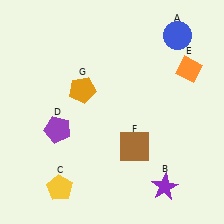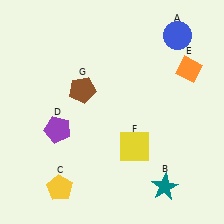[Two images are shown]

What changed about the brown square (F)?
In Image 1, F is brown. In Image 2, it changed to yellow.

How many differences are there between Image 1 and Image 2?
There are 3 differences between the two images.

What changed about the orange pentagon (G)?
In Image 1, G is orange. In Image 2, it changed to brown.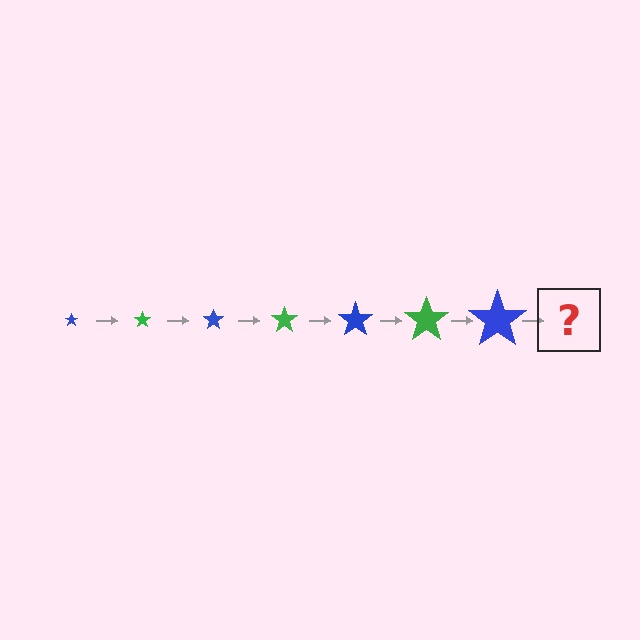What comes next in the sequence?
The next element should be a green star, larger than the previous one.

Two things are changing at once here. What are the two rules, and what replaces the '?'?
The two rules are that the star grows larger each step and the color cycles through blue and green. The '?' should be a green star, larger than the previous one.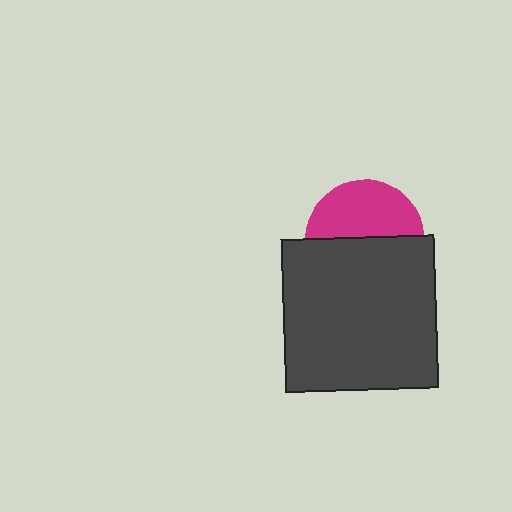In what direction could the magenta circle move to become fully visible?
The magenta circle could move up. That would shift it out from behind the dark gray square entirely.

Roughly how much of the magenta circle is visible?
About half of it is visible (roughly 47%).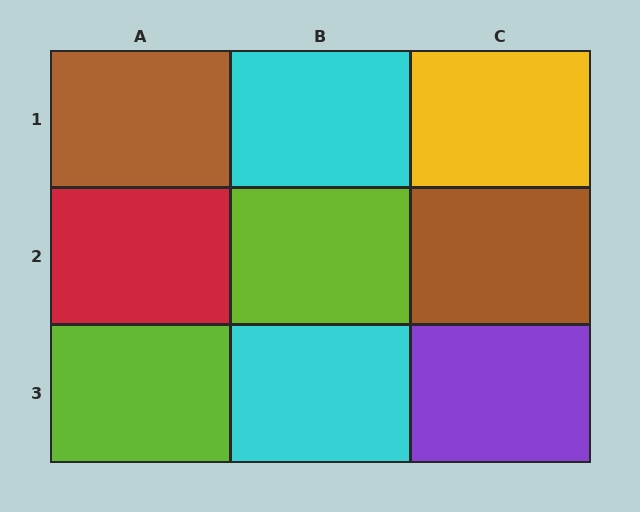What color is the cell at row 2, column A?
Red.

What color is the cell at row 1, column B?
Cyan.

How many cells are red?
1 cell is red.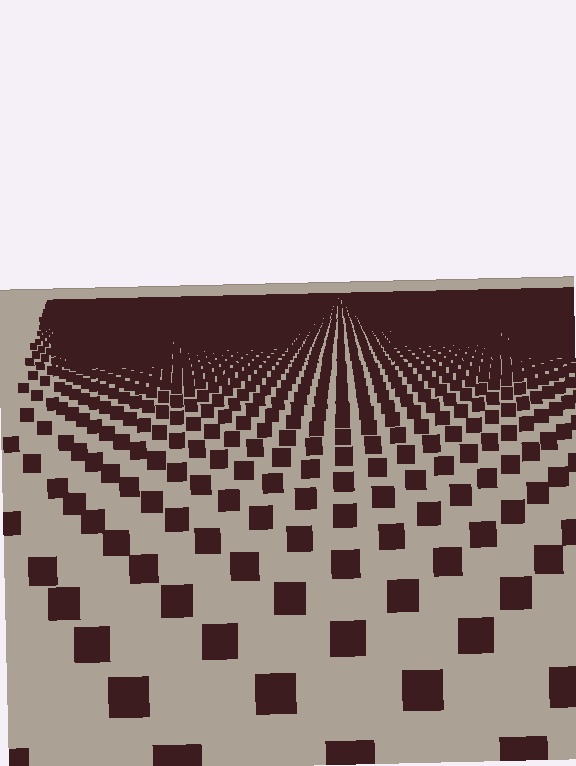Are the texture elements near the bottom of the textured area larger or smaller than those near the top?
Larger. Near the bottom, elements are closer to the viewer and appear at a bigger on-screen size.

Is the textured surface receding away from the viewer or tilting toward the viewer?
The surface is receding away from the viewer. Texture elements get smaller and denser toward the top.